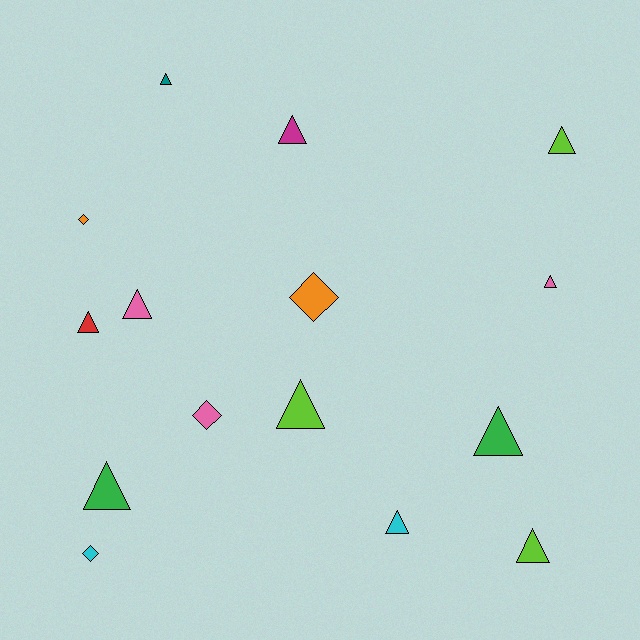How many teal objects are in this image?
There is 1 teal object.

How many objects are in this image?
There are 15 objects.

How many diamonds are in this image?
There are 4 diamonds.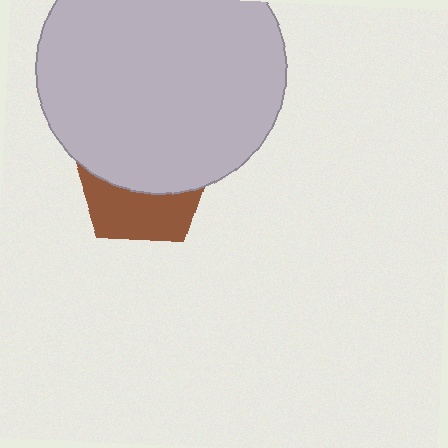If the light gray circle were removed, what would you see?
You would see the complete brown pentagon.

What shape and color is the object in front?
The object in front is a light gray circle.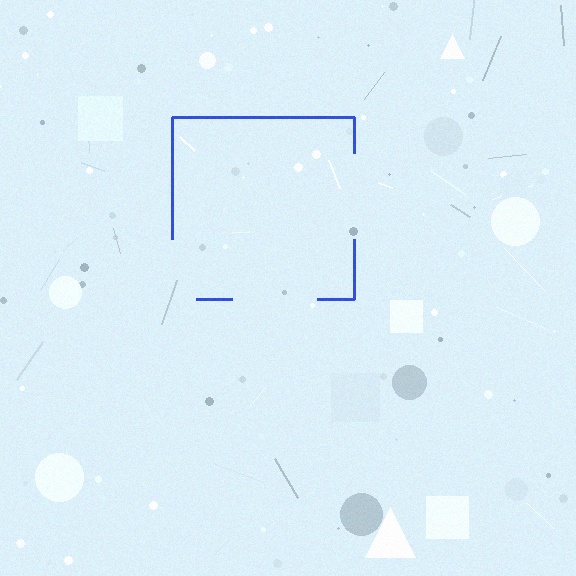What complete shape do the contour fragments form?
The contour fragments form a square.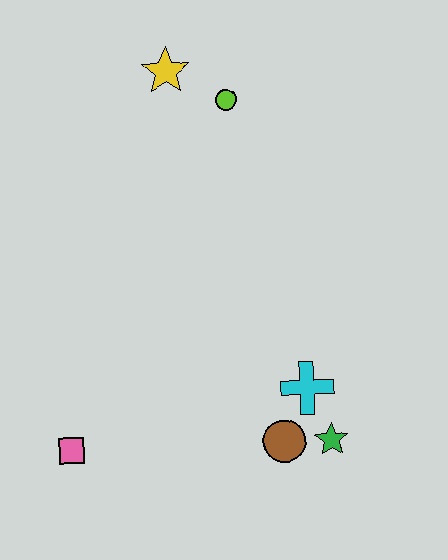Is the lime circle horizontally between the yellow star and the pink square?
No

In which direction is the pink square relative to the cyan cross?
The pink square is to the left of the cyan cross.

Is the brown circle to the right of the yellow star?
Yes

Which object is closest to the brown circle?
The green star is closest to the brown circle.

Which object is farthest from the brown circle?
The yellow star is farthest from the brown circle.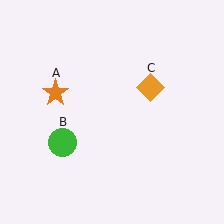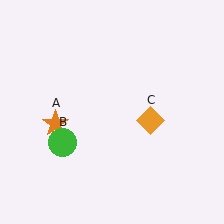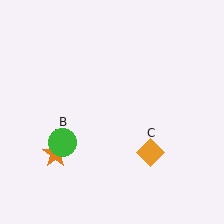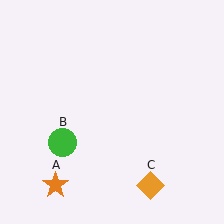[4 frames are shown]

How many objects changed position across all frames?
2 objects changed position: orange star (object A), orange diamond (object C).